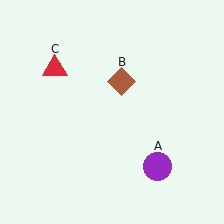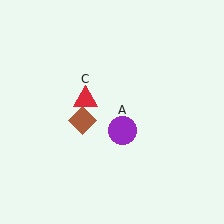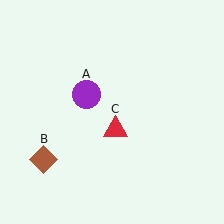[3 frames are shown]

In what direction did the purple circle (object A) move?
The purple circle (object A) moved up and to the left.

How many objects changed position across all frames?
3 objects changed position: purple circle (object A), brown diamond (object B), red triangle (object C).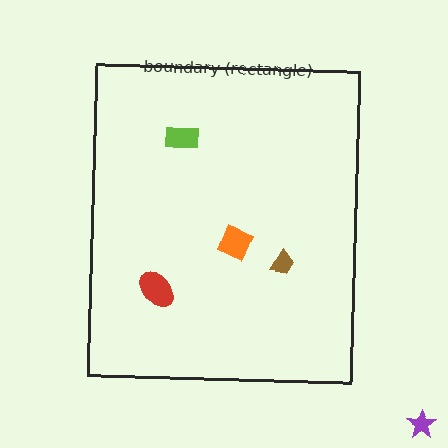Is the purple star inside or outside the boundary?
Outside.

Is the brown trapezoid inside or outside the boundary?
Inside.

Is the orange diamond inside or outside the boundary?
Inside.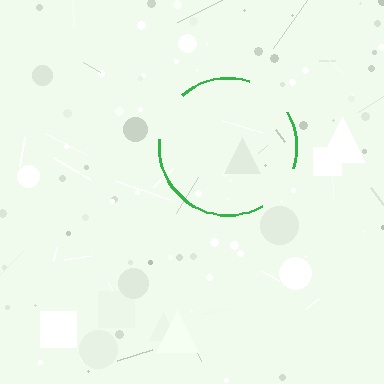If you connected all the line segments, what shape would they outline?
They would outline a circle.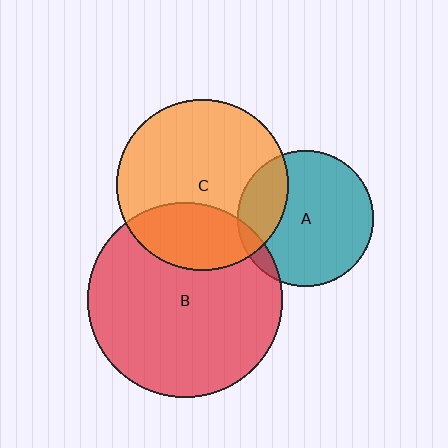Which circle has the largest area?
Circle B (red).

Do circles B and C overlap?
Yes.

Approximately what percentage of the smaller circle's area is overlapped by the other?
Approximately 30%.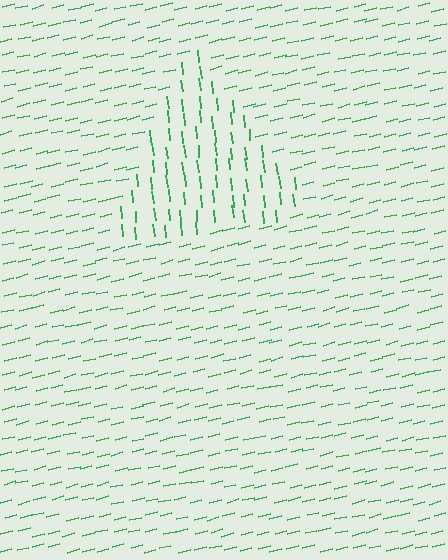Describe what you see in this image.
The image is filled with small green line segments. A triangle region in the image has lines oriented differently from the surrounding lines, creating a visible texture boundary.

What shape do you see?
I see a triangle.